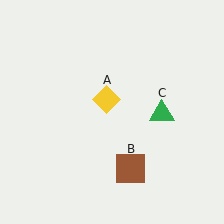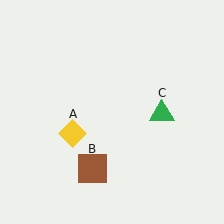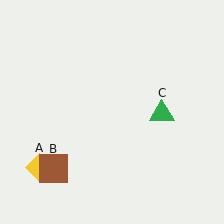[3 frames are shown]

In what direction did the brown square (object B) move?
The brown square (object B) moved left.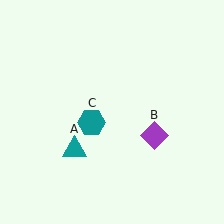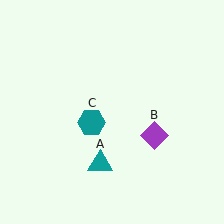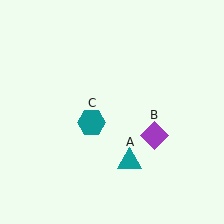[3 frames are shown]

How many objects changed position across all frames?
1 object changed position: teal triangle (object A).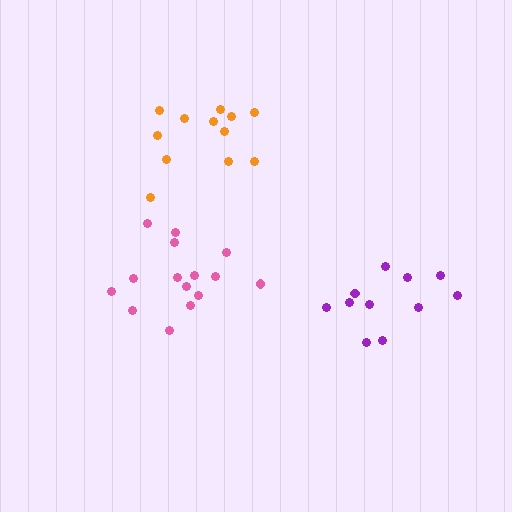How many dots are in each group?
Group 1: 15 dots, Group 2: 12 dots, Group 3: 11 dots (38 total).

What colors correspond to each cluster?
The clusters are colored: pink, orange, purple.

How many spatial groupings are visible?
There are 3 spatial groupings.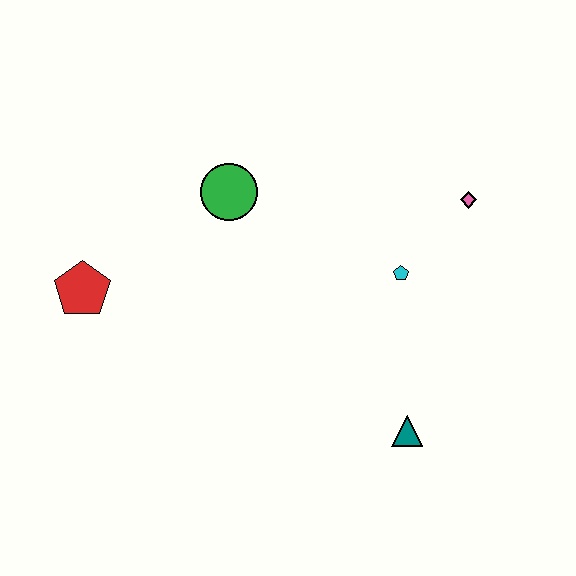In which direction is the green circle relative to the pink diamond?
The green circle is to the left of the pink diamond.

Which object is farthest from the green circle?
The teal triangle is farthest from the green circle.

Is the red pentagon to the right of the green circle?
No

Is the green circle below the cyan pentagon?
No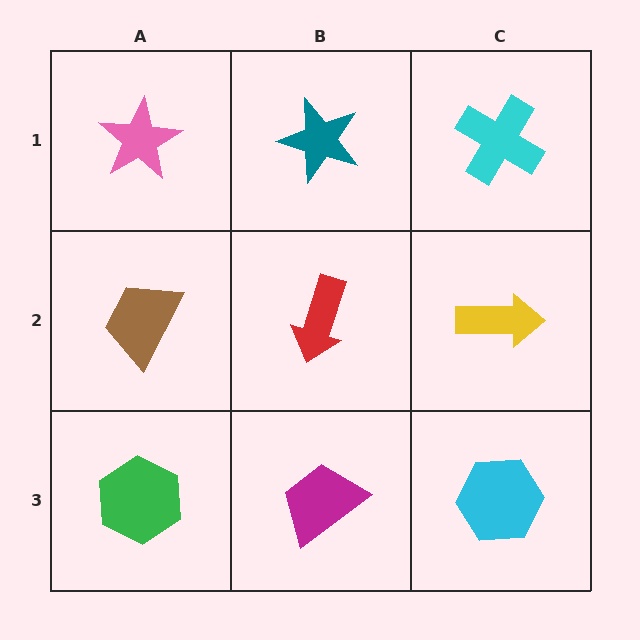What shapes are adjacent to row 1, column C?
A yellow arrow (row 2, column C), a teal star (row 1, column B).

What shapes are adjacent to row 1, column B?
A red arrow (row 2, column B), a pink star (row 1, column A), a cyan cross (row 1, column C).